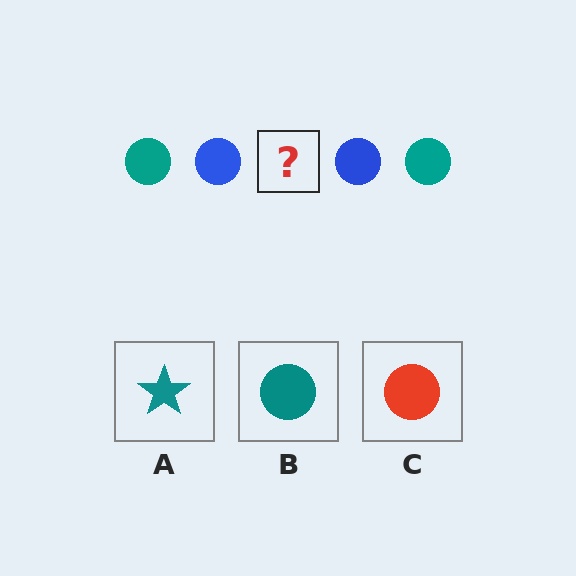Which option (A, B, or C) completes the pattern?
B.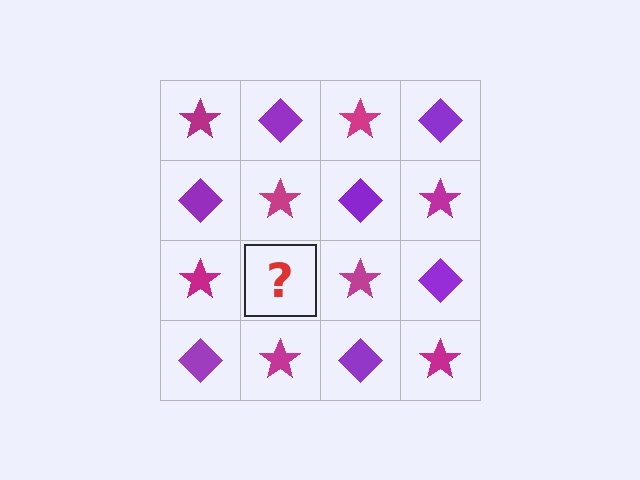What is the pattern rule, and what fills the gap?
The rule is that it alternates magenta star and purple diamond in a checkerboard pattern. The gap should be filled with a purple diamond.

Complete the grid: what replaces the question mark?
The question mark should be replaced with a purple diamond.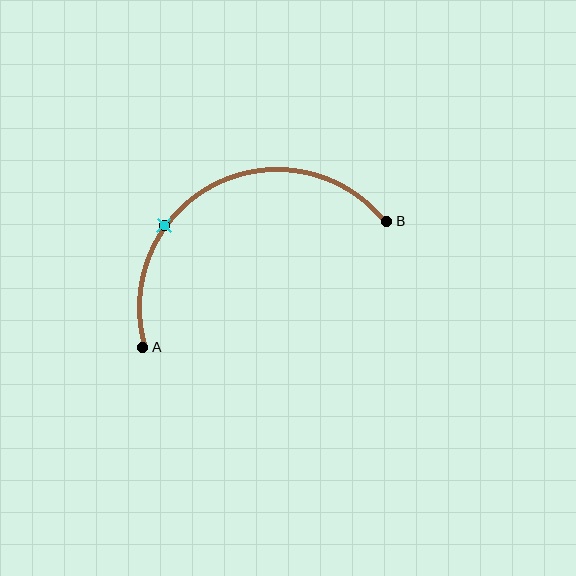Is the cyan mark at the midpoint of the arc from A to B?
No. The cyan mark lies on the arc but is closer to endpoint A. The arc midpoint would be at the point on the curve equidistant along the arc from both A and B.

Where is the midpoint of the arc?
The arc midpoint is the point on the curve farthest from the straight line joining A and B. It sits above that line.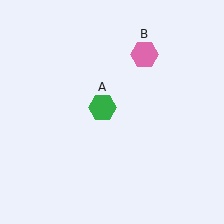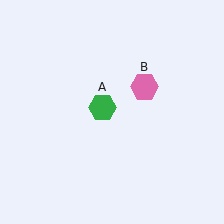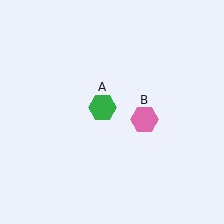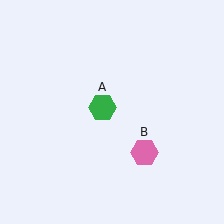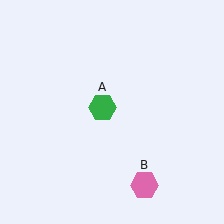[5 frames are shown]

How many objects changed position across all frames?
1 object changed position: pink hexagon (object B).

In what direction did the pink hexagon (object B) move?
The pink hexagon (object B) moved down.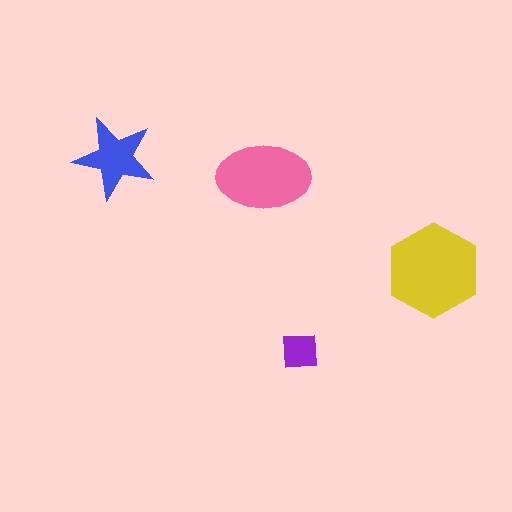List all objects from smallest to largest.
The purple square, the blue star, the pink ellipse, the yellow hexagon.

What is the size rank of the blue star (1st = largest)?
3rd.